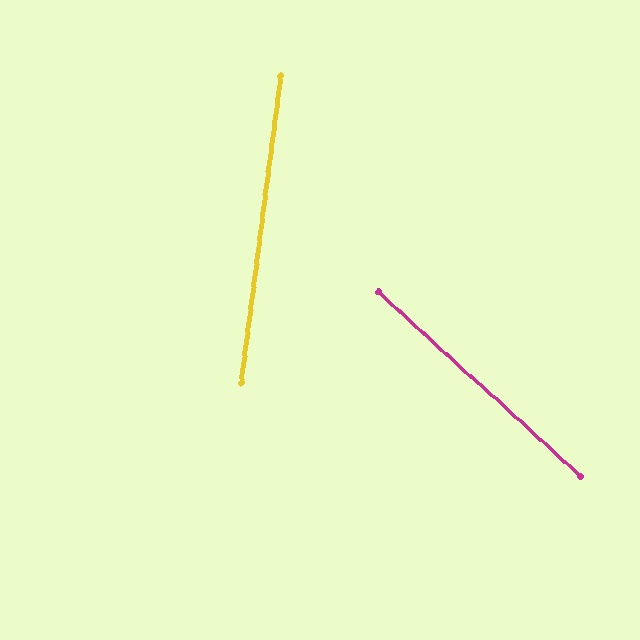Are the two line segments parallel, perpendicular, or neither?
Neither parallel nor perpendicular — they differ by about 55°.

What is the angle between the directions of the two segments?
Approximately 55 degrees.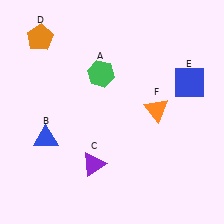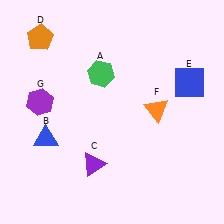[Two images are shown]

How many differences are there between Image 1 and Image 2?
There is 1 difference between the two images.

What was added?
A purple hexagon (G) was added in Image 2.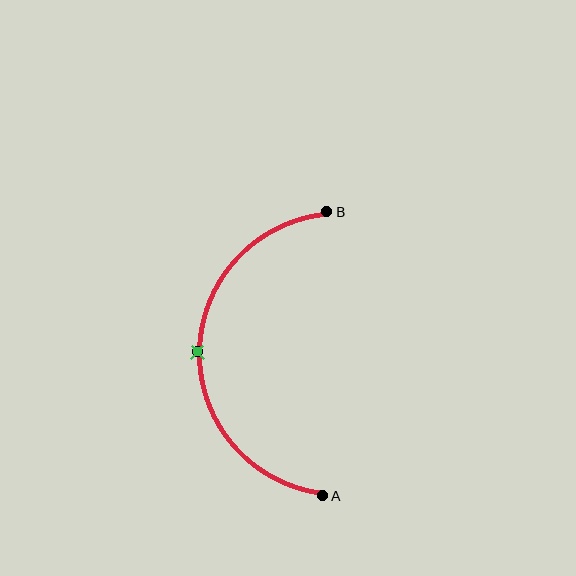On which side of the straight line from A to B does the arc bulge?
The arc bulges to the left of the straight line connecting A and B.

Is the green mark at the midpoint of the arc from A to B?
Yes. The green mark lies on the arc at equal arc-length from both A and B — it is the arc midpoint.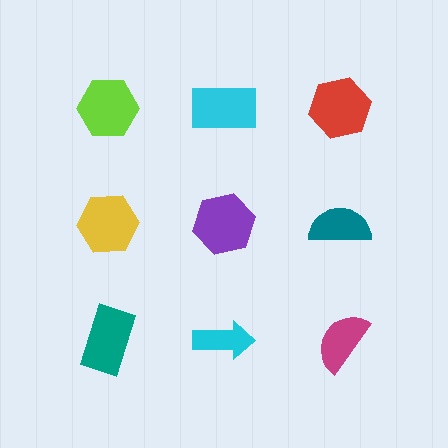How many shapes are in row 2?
3 shapes.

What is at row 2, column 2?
A purple hexagon.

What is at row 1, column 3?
A red hexagon.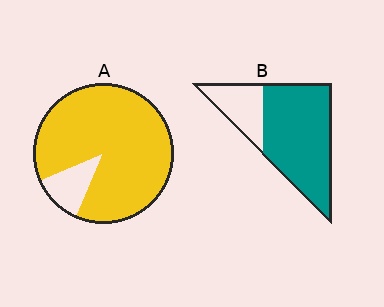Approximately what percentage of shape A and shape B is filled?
A is approximately 90% and B is approximately 75%.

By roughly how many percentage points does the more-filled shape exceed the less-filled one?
By roughly 15 percentage points (A over B).